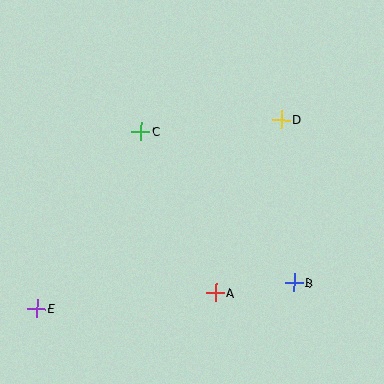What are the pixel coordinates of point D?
Point D is at (281, 120).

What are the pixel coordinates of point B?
Point B is at (294, 283).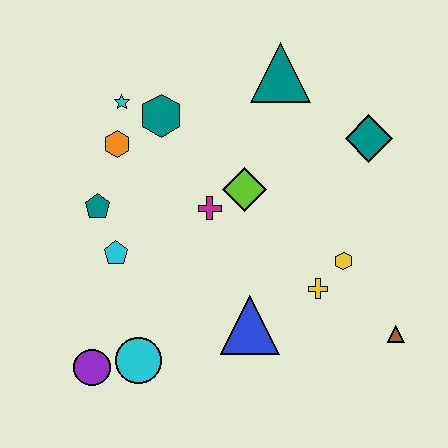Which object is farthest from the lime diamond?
The purple circle is farthest from the lime diamond.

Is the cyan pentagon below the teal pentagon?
Yes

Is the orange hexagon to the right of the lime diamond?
No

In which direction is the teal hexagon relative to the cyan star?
The teal hexagon is to the right of the cyan star.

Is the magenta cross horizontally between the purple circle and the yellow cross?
Yes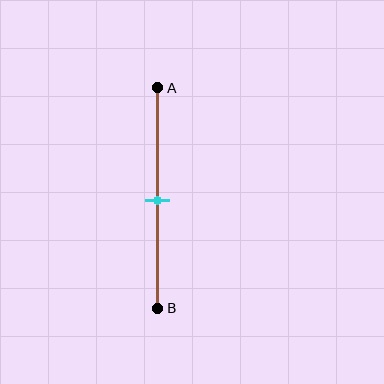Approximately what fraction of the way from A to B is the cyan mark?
The cyan mark is approximately 50% of the way from A to B.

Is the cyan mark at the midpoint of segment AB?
Yes, the mark is approximately at the midpoint.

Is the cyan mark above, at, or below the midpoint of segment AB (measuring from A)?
The cyan mark is approximately at the midpoint of segment AB.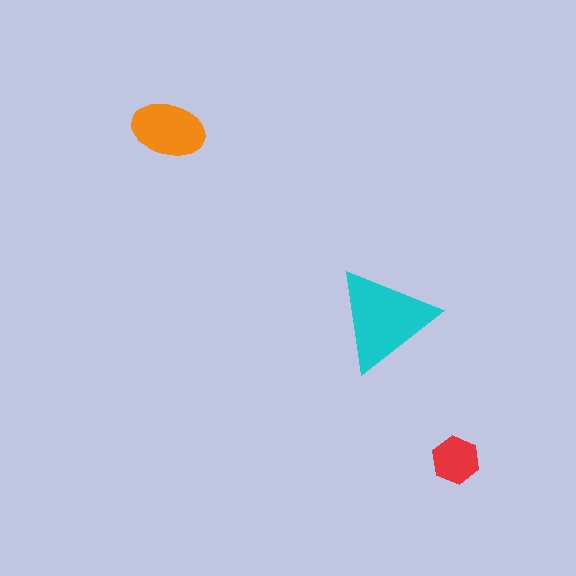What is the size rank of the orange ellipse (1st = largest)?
2nd.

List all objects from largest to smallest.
The cyan triangle, the orange ellipse, the red hexagon.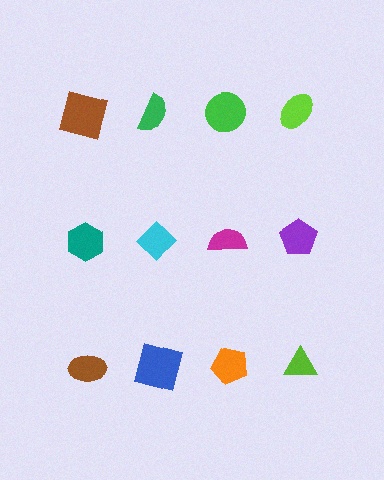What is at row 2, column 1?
A teal hexagon.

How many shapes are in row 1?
4 shapes.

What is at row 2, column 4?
A purple pentagon.